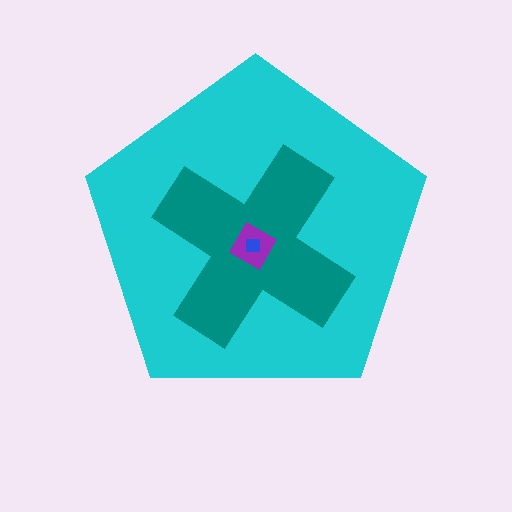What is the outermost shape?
The cyan pentagon.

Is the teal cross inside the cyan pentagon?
Yes.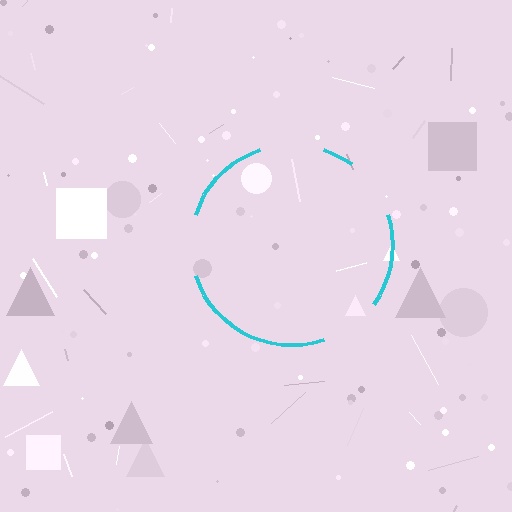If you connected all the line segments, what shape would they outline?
They would outline a circle.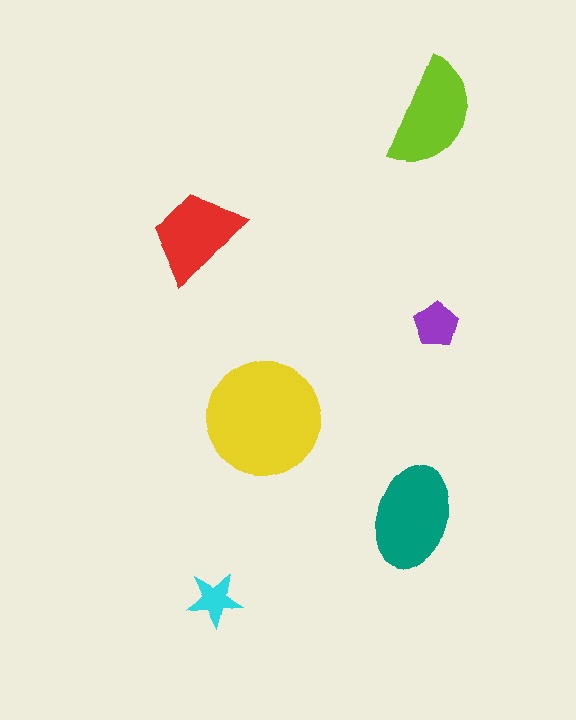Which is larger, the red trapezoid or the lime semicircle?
The lime semicircle.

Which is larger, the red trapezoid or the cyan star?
The red trapezoid.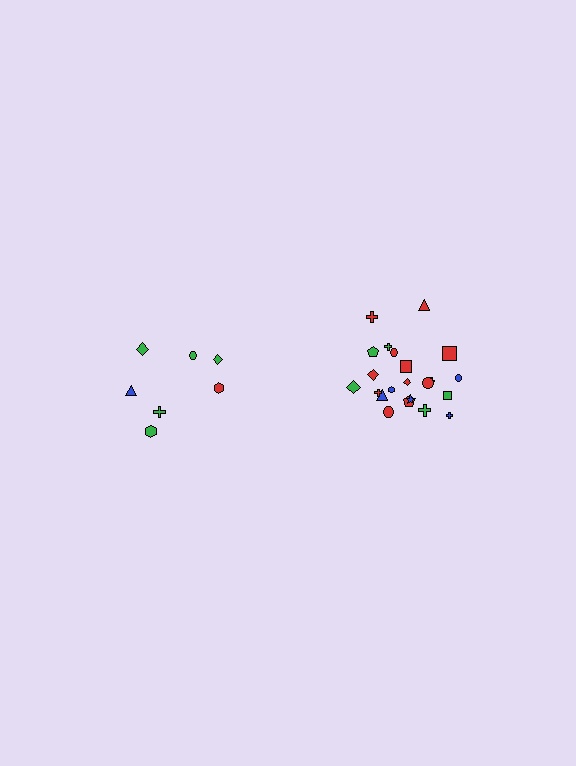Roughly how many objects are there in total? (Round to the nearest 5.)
Roughly 30 objects in total.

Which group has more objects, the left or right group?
The right group.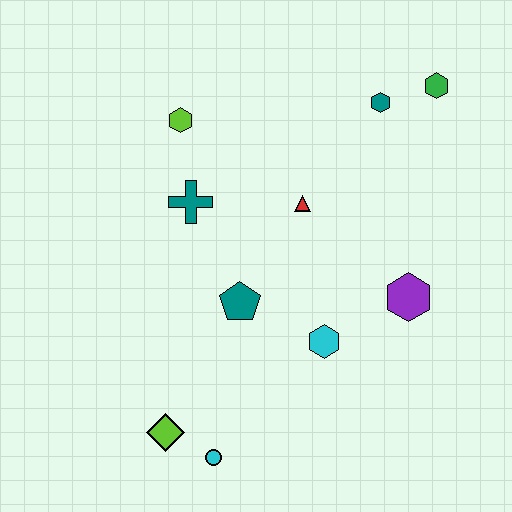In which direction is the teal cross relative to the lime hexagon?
The teal cross is below the lime hexagon.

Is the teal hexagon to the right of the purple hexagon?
No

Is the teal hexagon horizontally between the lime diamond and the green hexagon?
Yes